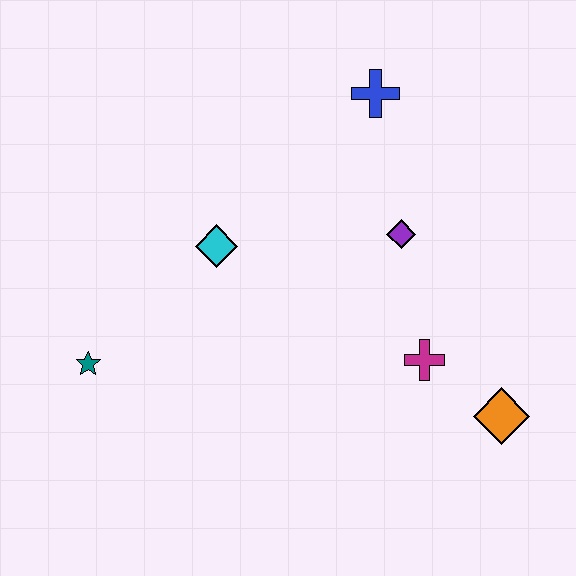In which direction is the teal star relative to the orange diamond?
The teal star is to the left of the orange diamond.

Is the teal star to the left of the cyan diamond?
Yes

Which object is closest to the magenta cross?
The orange diamond is closest to the magenta cross.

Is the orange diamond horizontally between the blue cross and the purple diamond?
No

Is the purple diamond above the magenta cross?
Yes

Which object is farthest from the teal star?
The orange diamond is farthest from the teal star.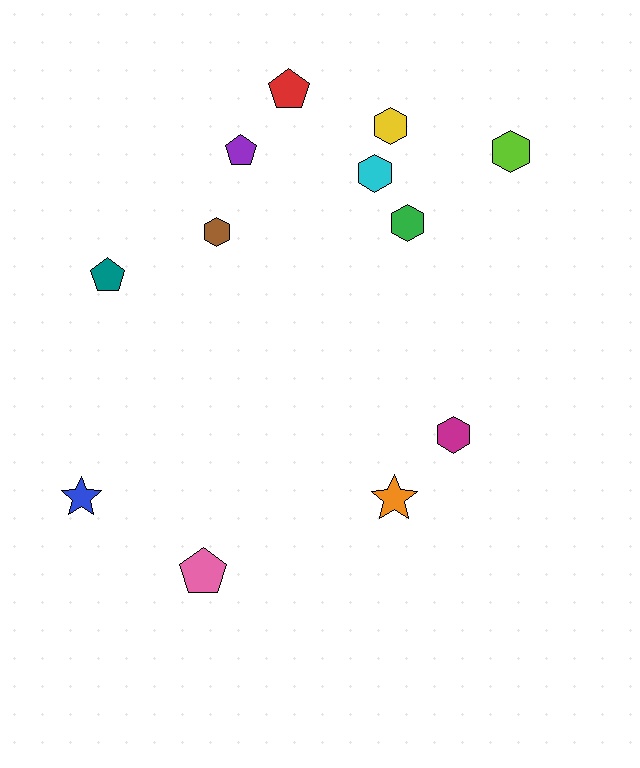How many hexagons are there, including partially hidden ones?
There are 6 hexagons.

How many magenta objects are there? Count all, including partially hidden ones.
There is 1 magenta object.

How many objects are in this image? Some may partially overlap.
There are 12 objects.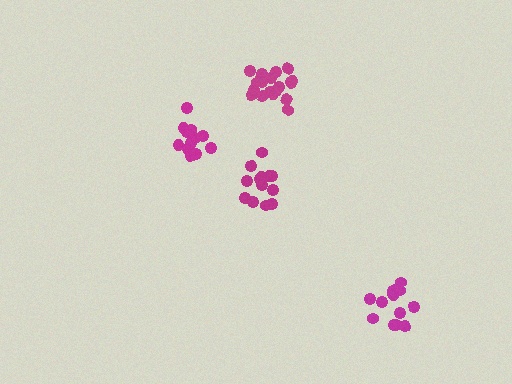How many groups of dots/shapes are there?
There are 4 groups.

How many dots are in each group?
Group 1: 14 dots, Group 2: 19 dots, Group 3: 13 dots, Group 4: 13 dots (59 total).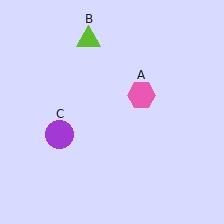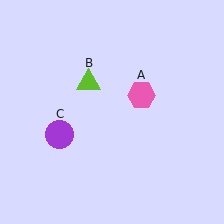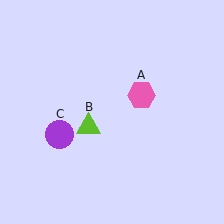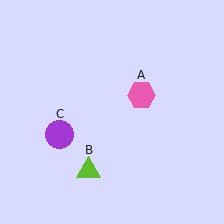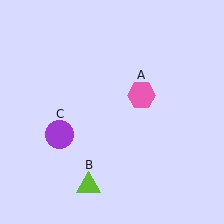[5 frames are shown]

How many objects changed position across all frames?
1 object changed position: lime triangle (object B).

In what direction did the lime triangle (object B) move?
The lime triangle (object B) moved down.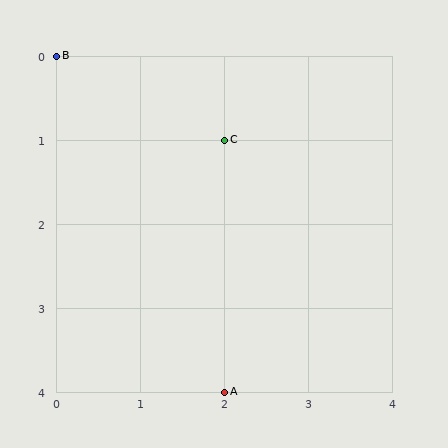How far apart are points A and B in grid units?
Points A and B are 2 columns and 4 rows apart (about 4.5 grid units diagonally).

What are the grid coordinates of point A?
Point A is at grid coordinates (2, 4).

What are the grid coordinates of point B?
Point B is at grid coordinates (0, 0).